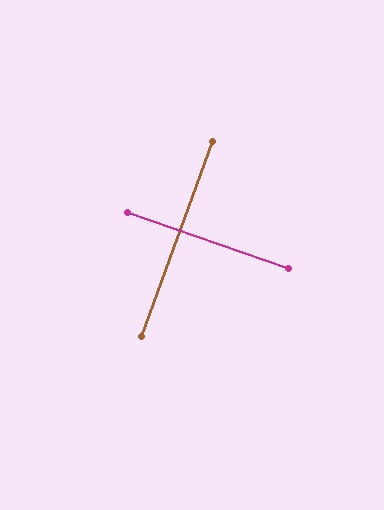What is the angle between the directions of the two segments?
Approximately 89 degrees.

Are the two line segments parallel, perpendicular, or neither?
Perpendicular — they meet at approximately 89°.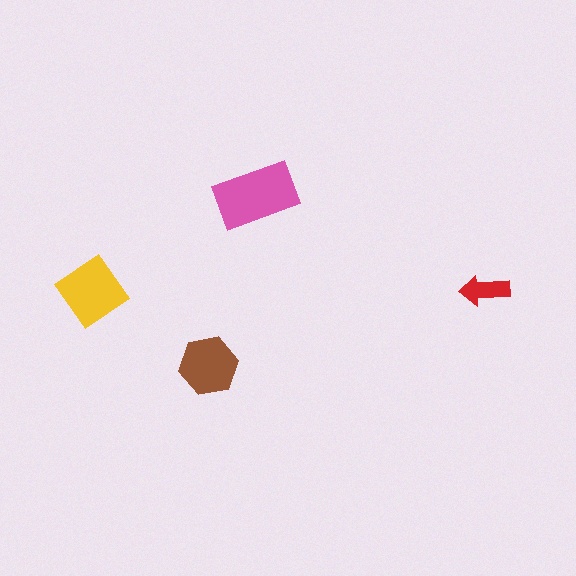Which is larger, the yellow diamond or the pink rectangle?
The pink rectangle.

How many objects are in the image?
There are 4 objects in the image.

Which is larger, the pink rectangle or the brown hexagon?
The pink rectangle.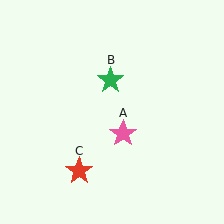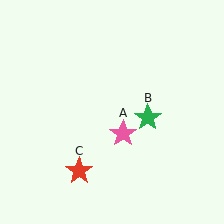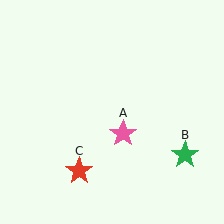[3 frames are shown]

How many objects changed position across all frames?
1 object changed position: green star (object B).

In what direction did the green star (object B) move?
The green star (object B) moved down and to the right.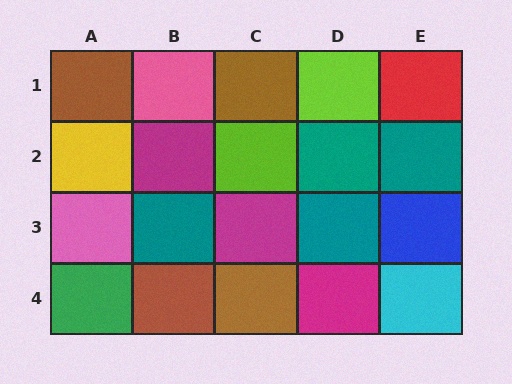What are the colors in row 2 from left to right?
Yellow, magenta, lime, teal, teal.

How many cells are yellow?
1 cell is yellow.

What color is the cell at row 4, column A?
Green.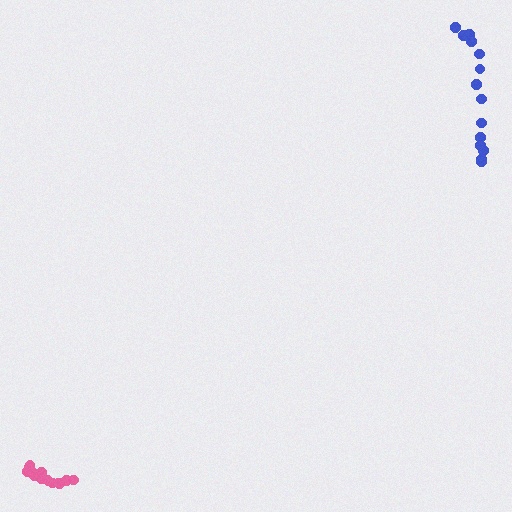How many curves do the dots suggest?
There are 2 distinct paths.